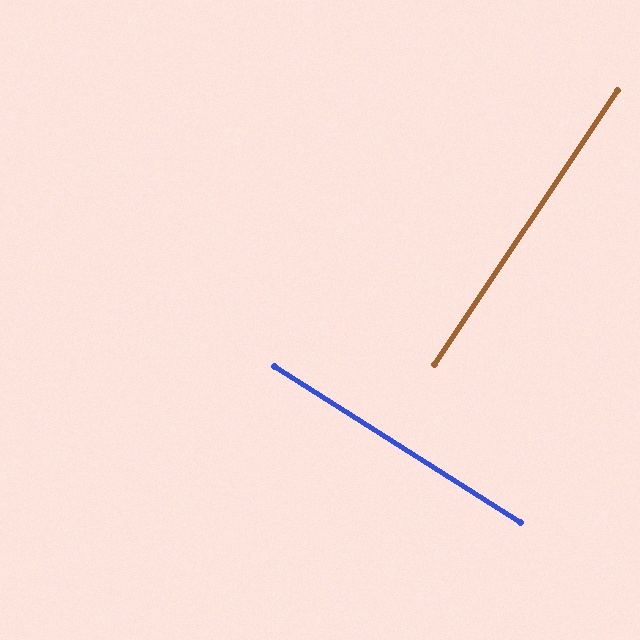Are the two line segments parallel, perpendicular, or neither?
Perpendicular — they meet at approximately 88°.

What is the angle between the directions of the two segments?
Approximately 88 degrees.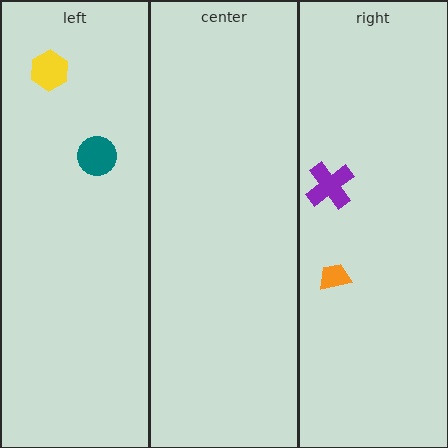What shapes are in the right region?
The purple cross, the orange trapezoid.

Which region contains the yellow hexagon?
The left region.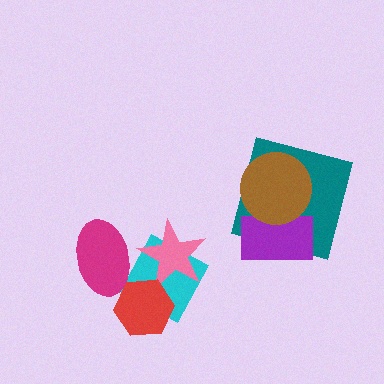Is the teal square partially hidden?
Yes, it is partially covered by another shape.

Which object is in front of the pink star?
The red hexagon is in front of the pink star.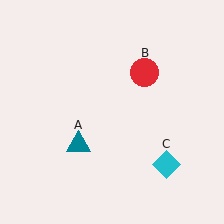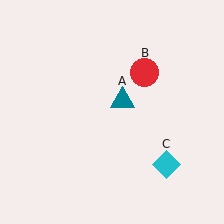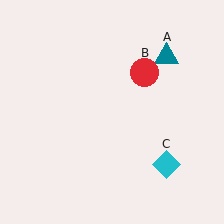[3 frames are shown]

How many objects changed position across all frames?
1 object changed position: teal triangle (object A).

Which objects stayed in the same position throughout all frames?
Red circle (object B) and cyan diamond (object C) remained stationary.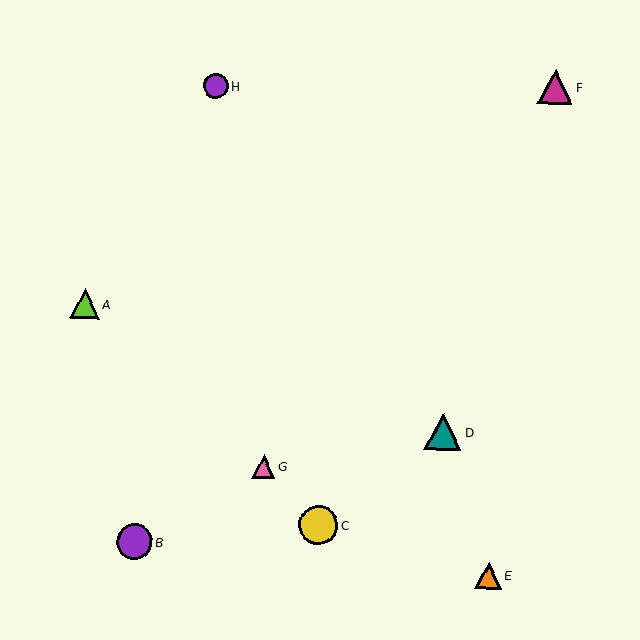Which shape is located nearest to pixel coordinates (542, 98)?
The magenta triangle (labeled F) at (555, 86) is nearest to that location.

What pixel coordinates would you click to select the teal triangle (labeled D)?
Click at (443, 432) to select the teal triangle D.